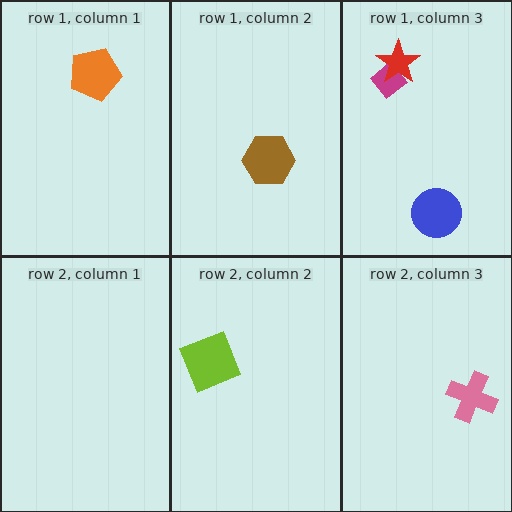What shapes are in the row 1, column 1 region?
The orange pentagon.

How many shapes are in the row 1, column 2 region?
1.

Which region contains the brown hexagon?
The row 1, column 2 region.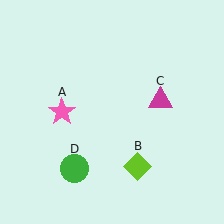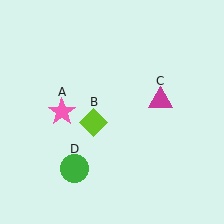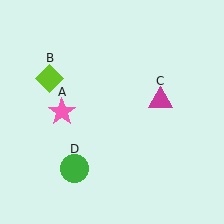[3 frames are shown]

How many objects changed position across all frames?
1 object changed position: lime diamond (object B).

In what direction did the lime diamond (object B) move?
The lime diamond (object B) moved up and to the left.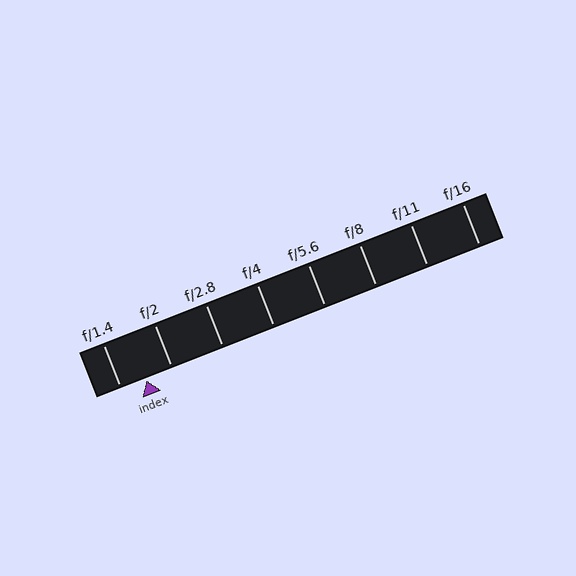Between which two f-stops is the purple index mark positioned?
The index mark is between f/1.4 and f/2.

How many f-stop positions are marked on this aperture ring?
There are 8 f-stop positions marked.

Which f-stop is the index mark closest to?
The index mark is closest to f/2.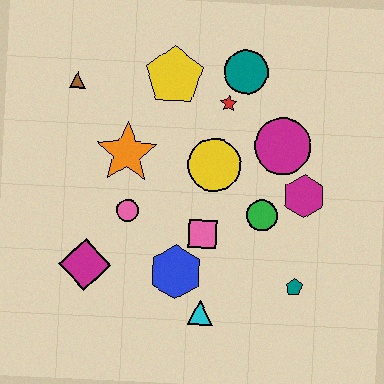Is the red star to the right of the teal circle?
No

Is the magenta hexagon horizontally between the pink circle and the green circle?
No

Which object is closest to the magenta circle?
The magenta hexagon is closest to the magenta circle.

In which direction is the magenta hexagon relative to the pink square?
The magenta hexagon is to the right of the pink square.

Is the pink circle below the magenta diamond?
No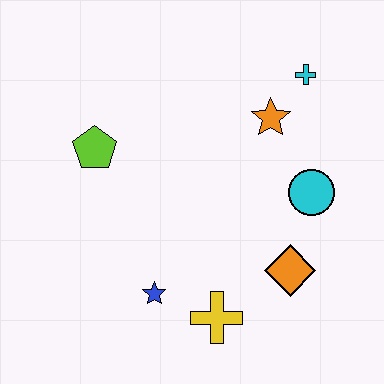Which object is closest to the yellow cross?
The blue star is closest to the yellow cross.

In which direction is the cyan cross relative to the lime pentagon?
The cyan cross is to the right of the lime pentagon.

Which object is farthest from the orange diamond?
The lime pentagon is farthest from the orange diamond.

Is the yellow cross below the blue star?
Yes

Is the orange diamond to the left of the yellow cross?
No